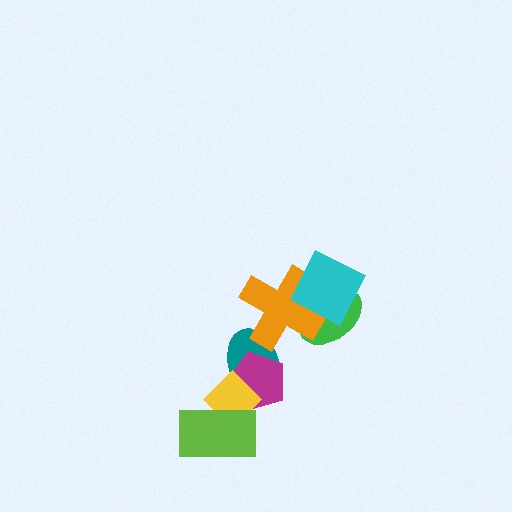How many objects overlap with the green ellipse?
2 objects overlap with the green ellipse.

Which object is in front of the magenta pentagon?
The yellow diamond is in front of the magenta pentagon.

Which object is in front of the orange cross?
The cyan diamond is in front of the orange cross.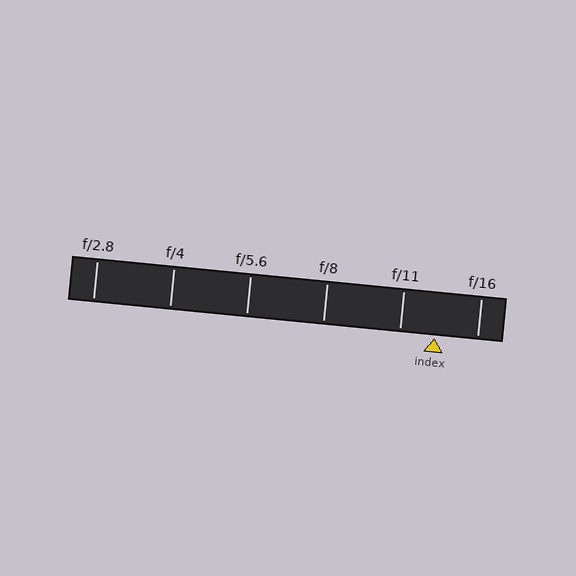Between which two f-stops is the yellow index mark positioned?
The index mark is between f/11 and f/16.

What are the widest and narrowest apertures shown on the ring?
The widest aperture shown is f/2.8 and the narrowest is f/16.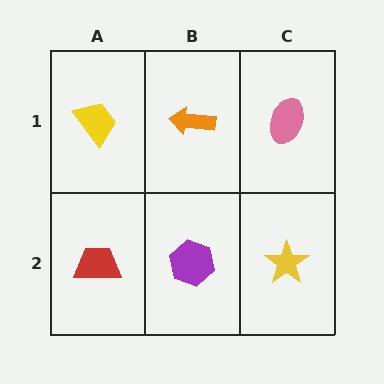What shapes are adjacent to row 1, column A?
A red trapezoid (row 2, column A), an orange arrow (row 1, column B).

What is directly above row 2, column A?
A yellow trapezoid.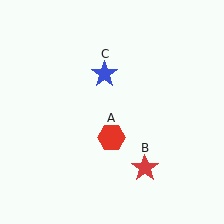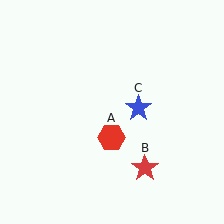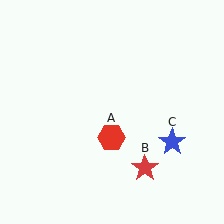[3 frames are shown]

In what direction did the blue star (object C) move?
The blue star (object C) moved down and to the right.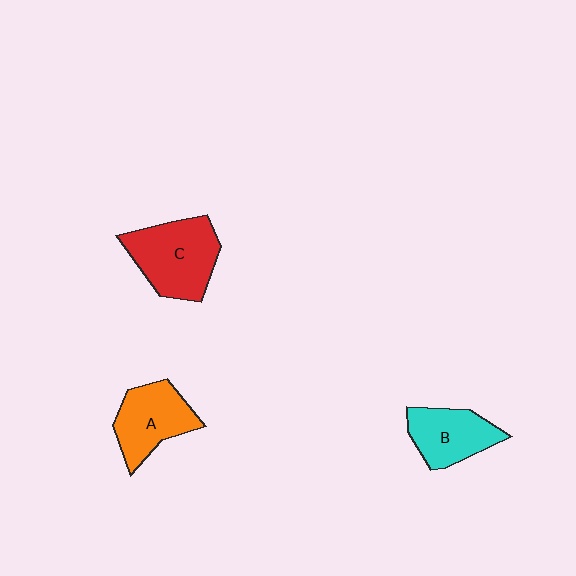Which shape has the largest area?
Shape C (red).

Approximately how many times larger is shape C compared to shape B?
Approximately 1.4 times.